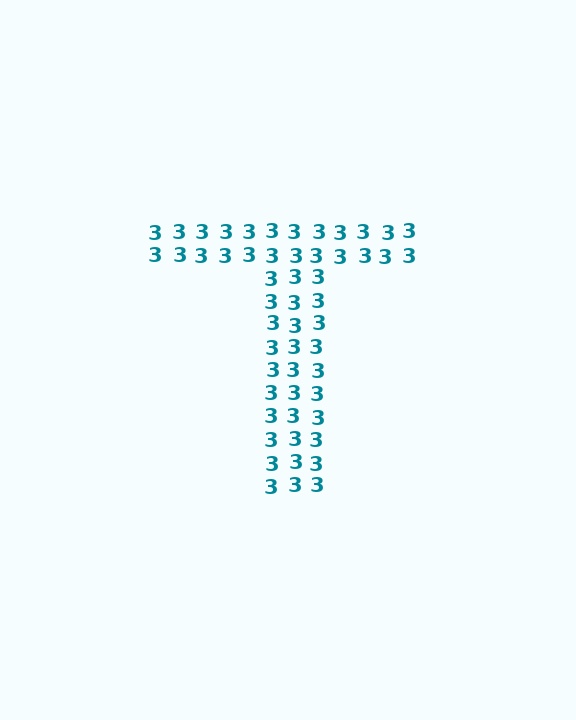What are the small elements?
The small elements are digit 3's.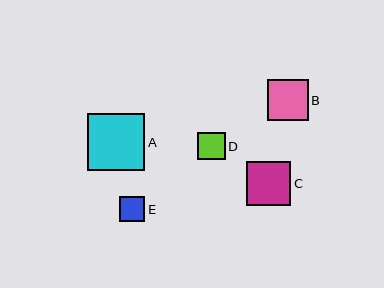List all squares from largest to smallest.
From largest to smallest: A, C, B, D, E.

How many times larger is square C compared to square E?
Square C is approximately 1.8 times the size of square E.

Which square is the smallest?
Square E is the smallest with a size of approximately 25 pixels.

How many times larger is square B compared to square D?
Square B is approximately 1.5 times the size of square D.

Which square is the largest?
Square A is the largest with a size of approximately 57 pixels.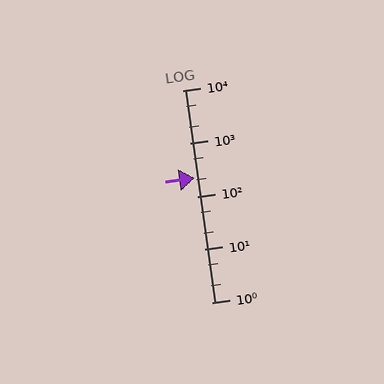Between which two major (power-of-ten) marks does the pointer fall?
The pointer is between 100 and 1000.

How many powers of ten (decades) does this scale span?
The scale spans 4 decades, from 1 to 10000.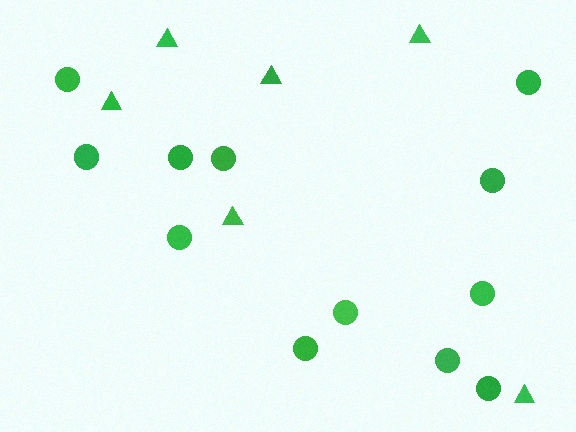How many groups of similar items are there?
There are 2 groups: one group of triangles (6) and one group of circles (12).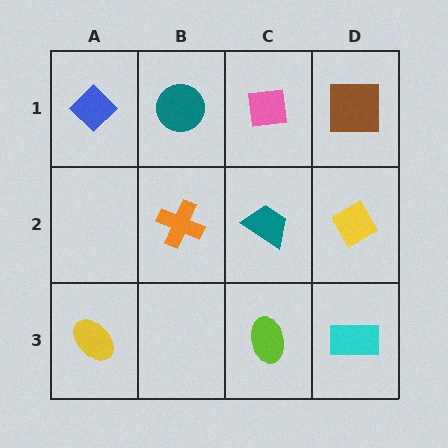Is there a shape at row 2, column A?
No, that cell is empty.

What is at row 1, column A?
A blue diamond.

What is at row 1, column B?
A teal circle.